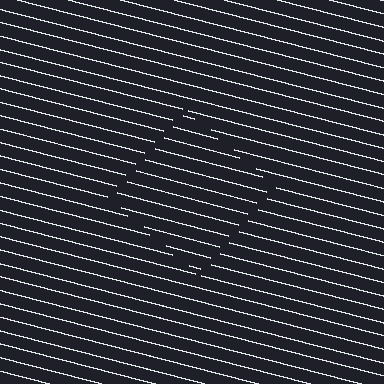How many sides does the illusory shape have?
4 sides — the line-ends trace a square.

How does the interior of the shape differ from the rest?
The interior of the shape contains the same grating, shifted by half a period — the contour is defined by the phase discontinuity where line-ends from the inner and outer gratings abut.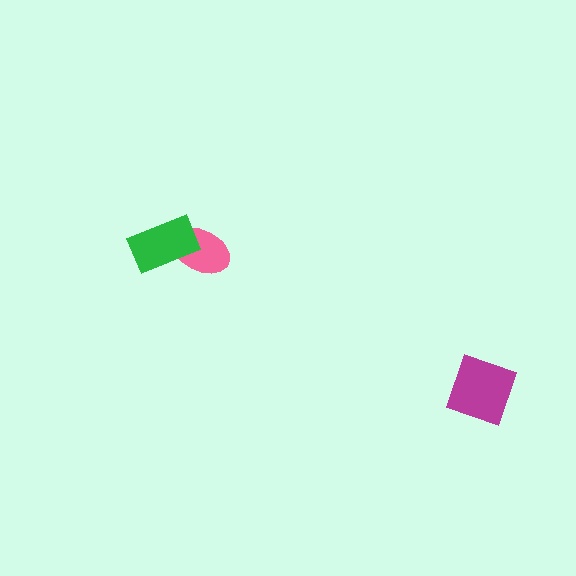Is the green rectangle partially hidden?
No, no other shape covers it.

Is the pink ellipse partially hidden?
Yes, it is partially covered by another shape.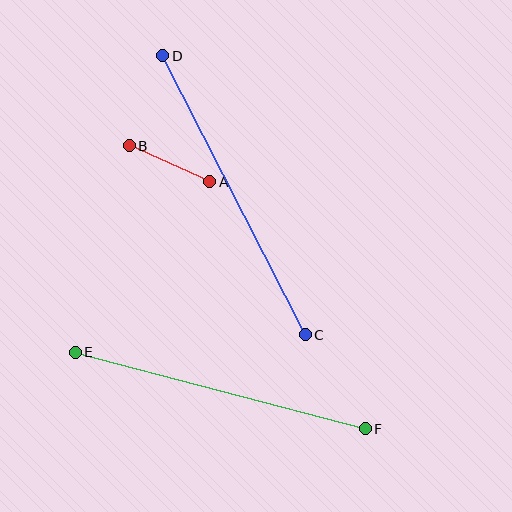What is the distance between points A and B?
The distance is approximately 88 pixels.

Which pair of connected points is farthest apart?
Points C and D are farthest apart.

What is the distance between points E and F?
The distance is approximately 300 pixels.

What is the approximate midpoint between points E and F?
The midpoint is at approximately (220, 390) pixels.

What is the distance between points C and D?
The distance is approximately 314 pixels.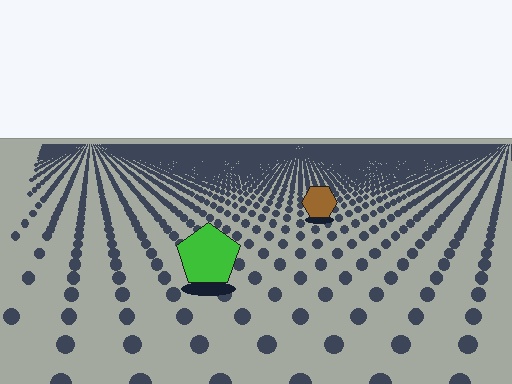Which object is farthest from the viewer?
The brown hexagon is farthest from the viewer. It appears smaller and the ground texture around it is denser.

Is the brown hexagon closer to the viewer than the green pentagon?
No. The green pentagon is closer — you can tell from the texture gradient: the ground texture is coarser near it.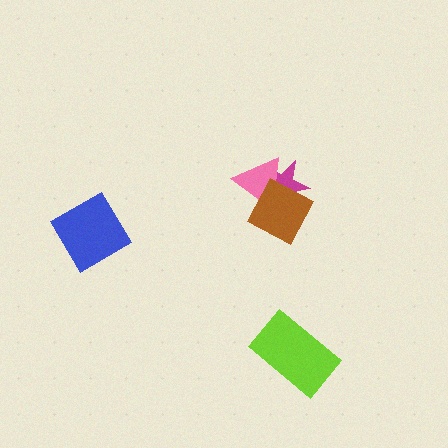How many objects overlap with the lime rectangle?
0 objects overlap with the lime rectangle.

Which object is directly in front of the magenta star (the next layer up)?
The pink triangle is directly in front of the magenta star.